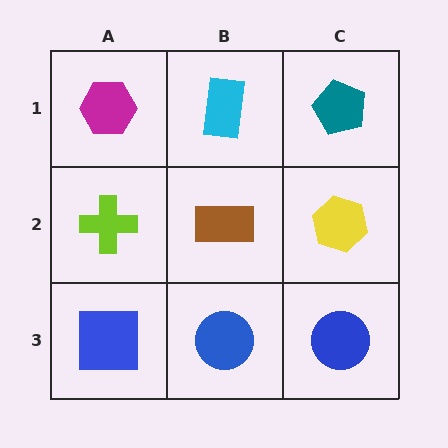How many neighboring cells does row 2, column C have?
3.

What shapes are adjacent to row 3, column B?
A brown rectangle (row 2, column B), a blue square (row 3, column A), a blue circle (row 3, column C).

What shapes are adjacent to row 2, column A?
A magenta hexagon (row 1, column A), a blue square (row 3, column A), a brown rectangle (row 2, column B).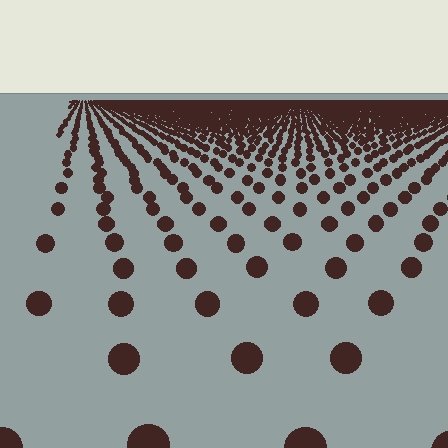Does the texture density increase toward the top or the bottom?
Density increases toward the top.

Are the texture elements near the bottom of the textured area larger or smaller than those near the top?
Larger. Near the bottom, elements are closer to the viewer and appear at a bigger on-screen size.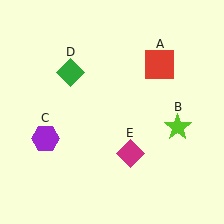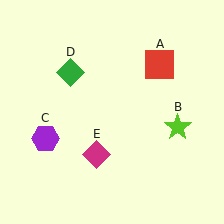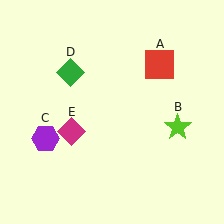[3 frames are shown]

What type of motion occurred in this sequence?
The magenta diamond (object E) rotated clockwise around the center of the scene.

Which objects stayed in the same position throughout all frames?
Red square (object A) and lime star (object B) and purple hexagon (object C) and green diamond (object D) remained stationary.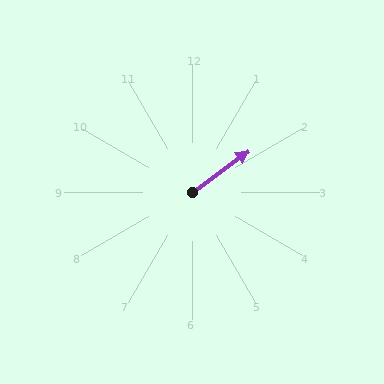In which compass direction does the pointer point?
Northeast.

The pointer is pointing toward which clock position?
Roughly 2 o'clock.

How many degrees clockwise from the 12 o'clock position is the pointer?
Approximately 54 degrees.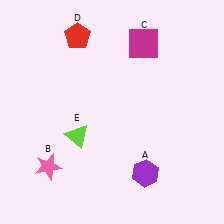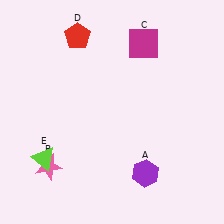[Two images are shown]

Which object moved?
The lime triangle (E) moved left.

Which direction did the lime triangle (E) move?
The lime triangle (E) moved left.